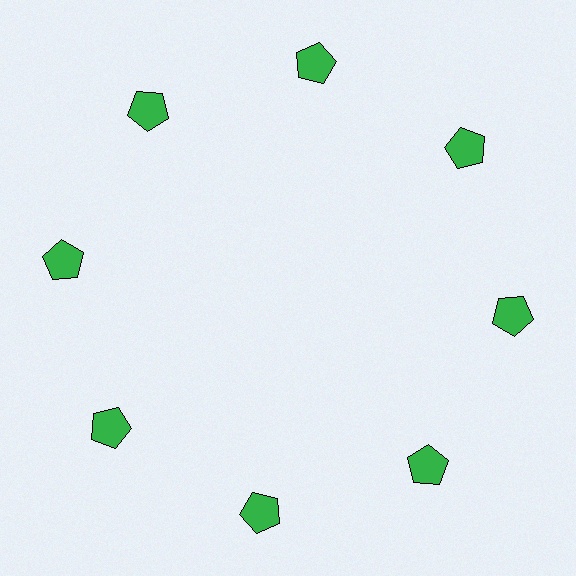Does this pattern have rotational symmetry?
Yes, this pattern has 8-fold rotational symmetry. It looks the same after rotating 45 degrees around the center.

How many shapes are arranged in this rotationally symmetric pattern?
There are 8 shapes, arranged in 8 groups of 1.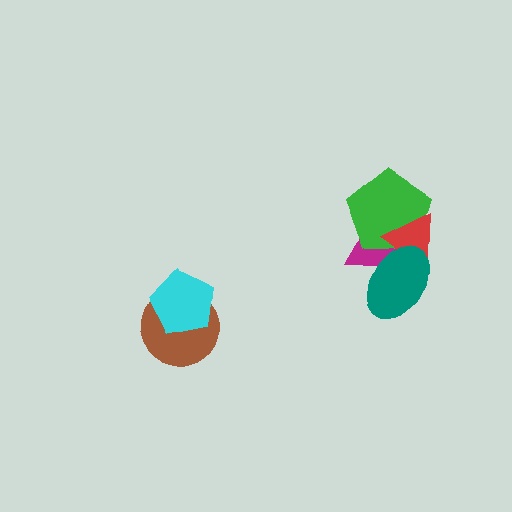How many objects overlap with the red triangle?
3 objects overlap with the red triangle.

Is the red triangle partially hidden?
Yes, it is partially covered by another shape.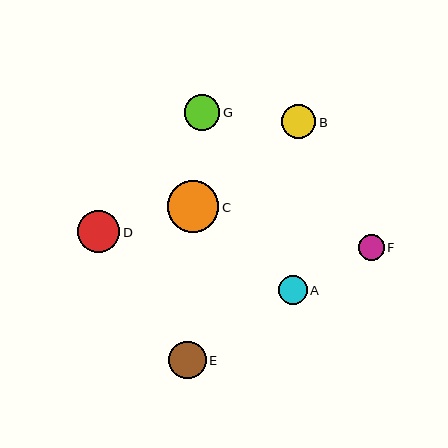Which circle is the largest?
Circle C is the largest with a size of approximately 52 pixels.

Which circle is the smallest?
Circle F is the smallest with a size of approximately 26 pixels.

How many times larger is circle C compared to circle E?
Circle C is approximately 1.4 times the size of circle E.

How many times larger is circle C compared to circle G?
Circle C is approximately 1.4 times the size of circle G.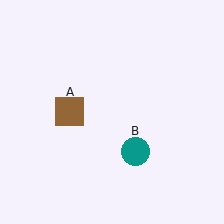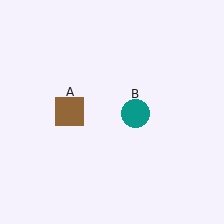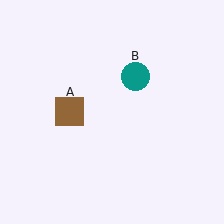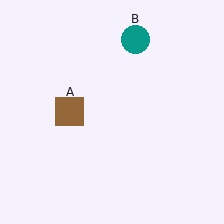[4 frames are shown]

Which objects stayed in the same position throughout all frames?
Brown square (object A) remained stationary.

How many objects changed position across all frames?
1 object changed position: teal circle (object B).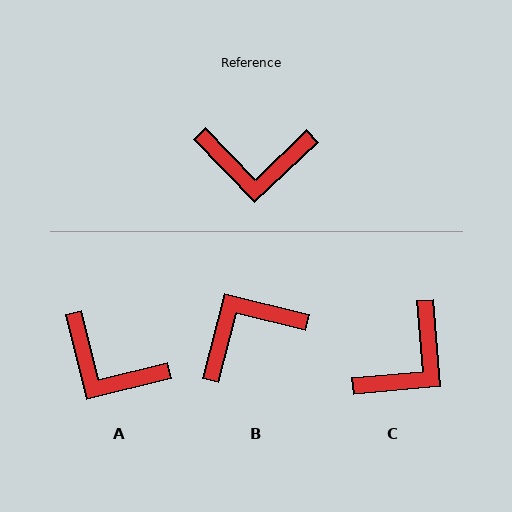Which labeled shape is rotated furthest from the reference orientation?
B, about 148 degrees away.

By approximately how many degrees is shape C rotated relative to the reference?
Approximately 51 degrees counter-clockwise.